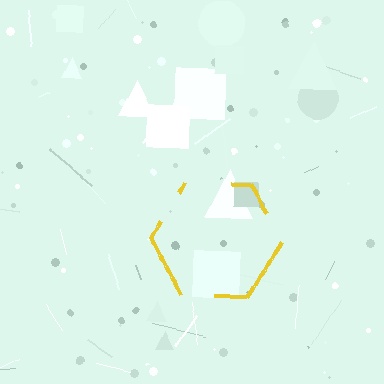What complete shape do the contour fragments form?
The contour fragments form a hexagon.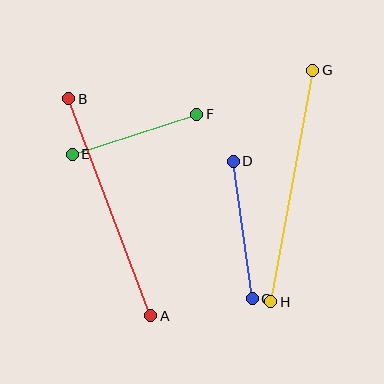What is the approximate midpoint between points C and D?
The midpoint is at approximately (243, 230) pixels.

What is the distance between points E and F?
The distance is approximately 131 pixels.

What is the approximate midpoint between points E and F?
The midpoint is at approximately (134, 134) pixels.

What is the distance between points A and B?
The distance is approximately 232 pixels.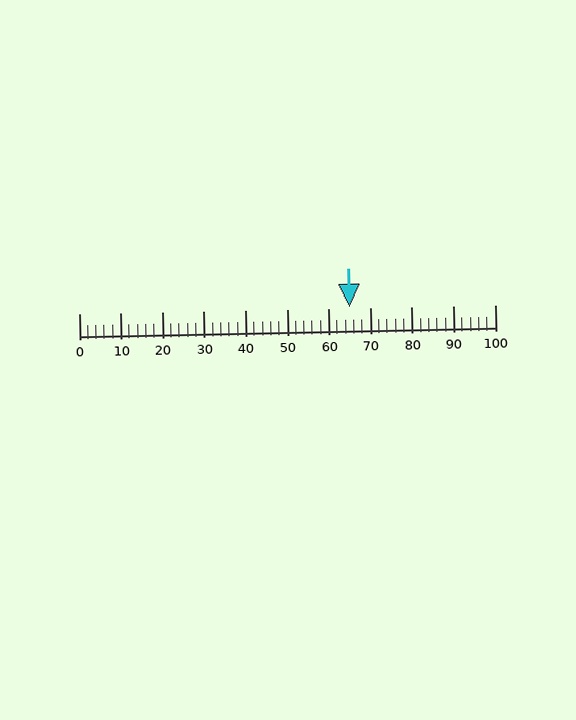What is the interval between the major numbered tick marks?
The major tick marks are spaced 10 units apart.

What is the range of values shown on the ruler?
The ruler shows values from 0 to 100.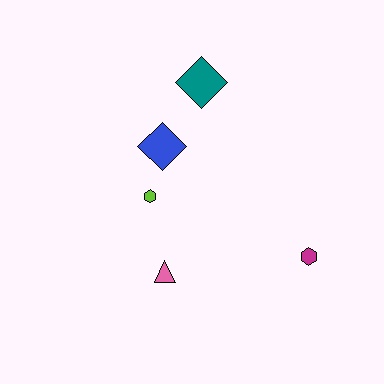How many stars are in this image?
There are no stars.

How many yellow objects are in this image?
There are no yellow objects.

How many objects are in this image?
There are 5 objects.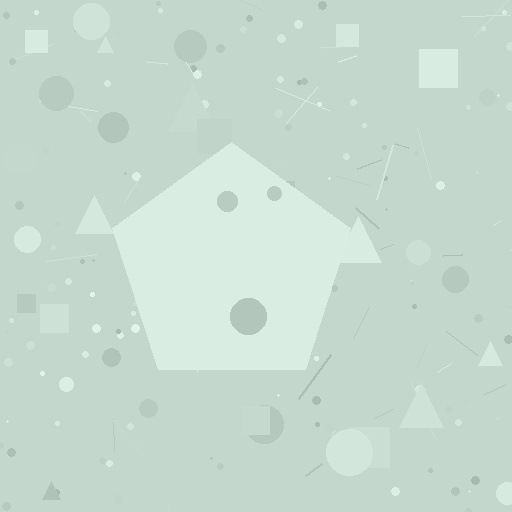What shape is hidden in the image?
A pentagon is hidden in the image.